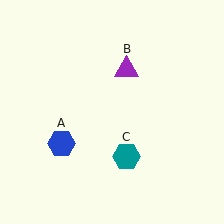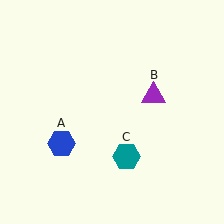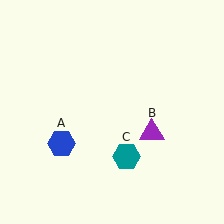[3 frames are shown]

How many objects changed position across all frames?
1 object changed position: purple triangle (object B).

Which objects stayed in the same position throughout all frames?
Blue hexagon (object A) and teal hexagon (object C) remained stationary.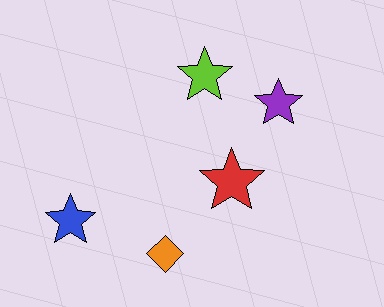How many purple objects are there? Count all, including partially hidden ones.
There is 1 purple object.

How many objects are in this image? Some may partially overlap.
There are 5 objects.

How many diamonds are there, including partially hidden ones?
There is 1 diamond.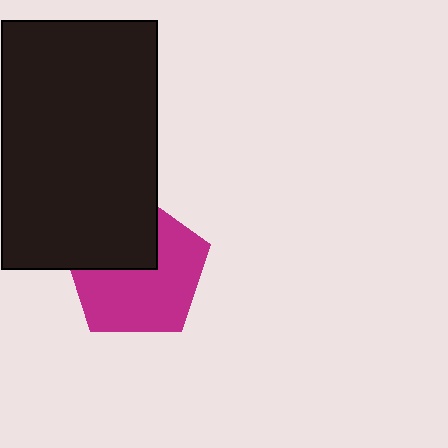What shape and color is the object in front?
The object in front is a black rectangle.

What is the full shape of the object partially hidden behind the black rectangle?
The partially hidden object is a magenta pentagon.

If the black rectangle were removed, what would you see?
You would see the complete magenta pentagon.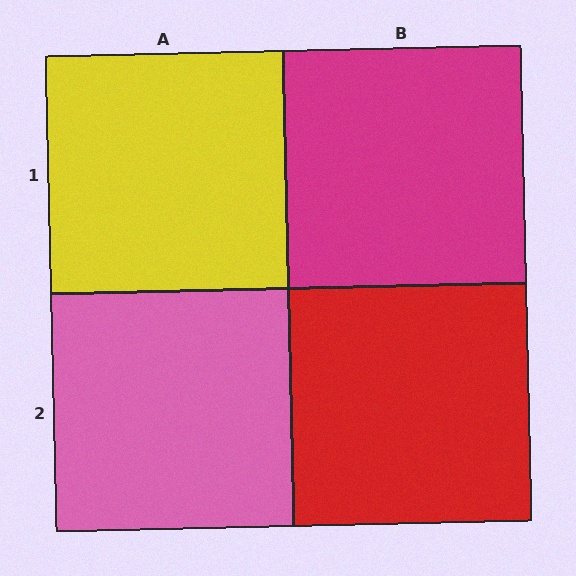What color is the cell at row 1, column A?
Yellow.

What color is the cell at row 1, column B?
Magenta.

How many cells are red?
1 cell is red.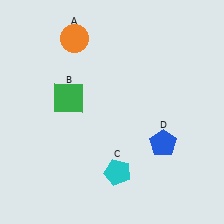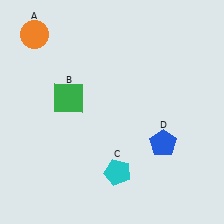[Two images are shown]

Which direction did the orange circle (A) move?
The orange circle (A) moved left.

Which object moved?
The orange circle (A) moved left.